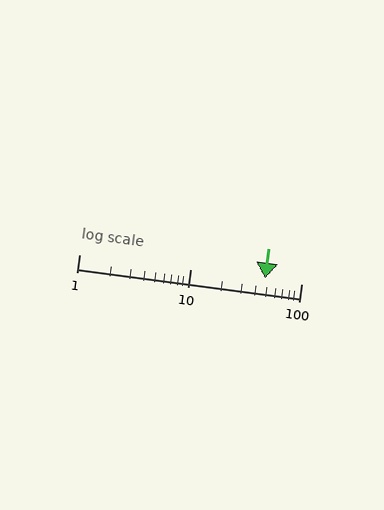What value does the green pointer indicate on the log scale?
The pointer indicates approximately 47.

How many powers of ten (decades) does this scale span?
The scale spans 2 decades, from 1 to 100.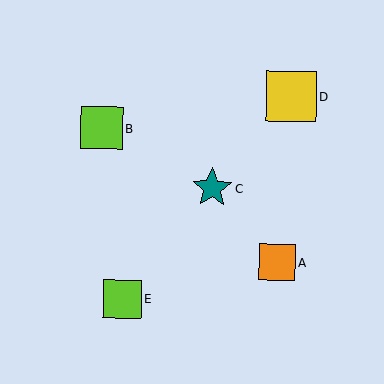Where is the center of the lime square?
The center of the lime square is at (122, 299).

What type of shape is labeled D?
Shape D is a yellow square.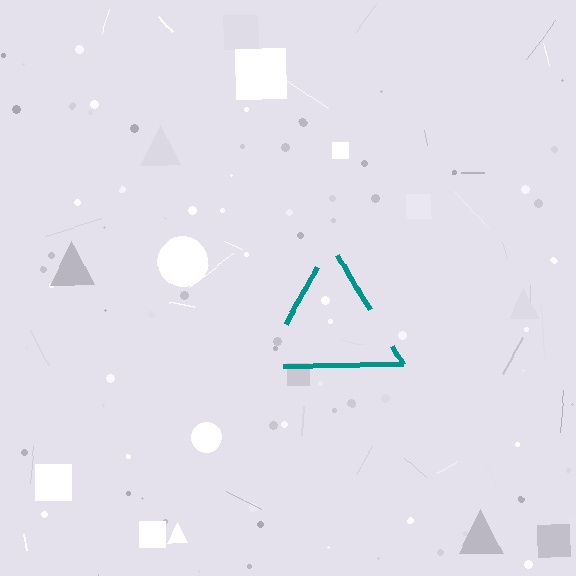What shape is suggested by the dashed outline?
The dashed outline suggests a triangle.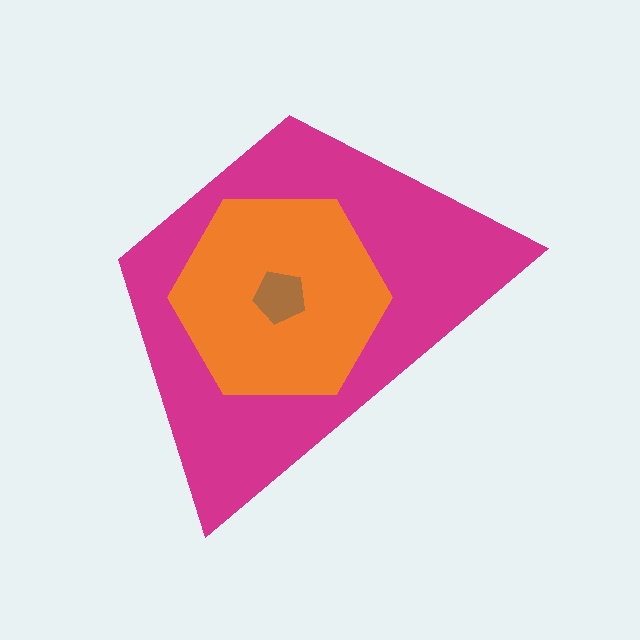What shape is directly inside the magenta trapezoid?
The orange hexagon.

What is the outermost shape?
The magenta trapezoid.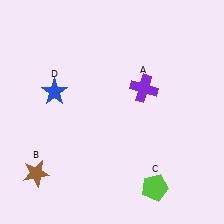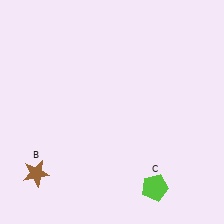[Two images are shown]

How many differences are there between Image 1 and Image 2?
There are 2 differences between the two images.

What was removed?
The purple cross (A), the blue star (D) were removed in Image 2.